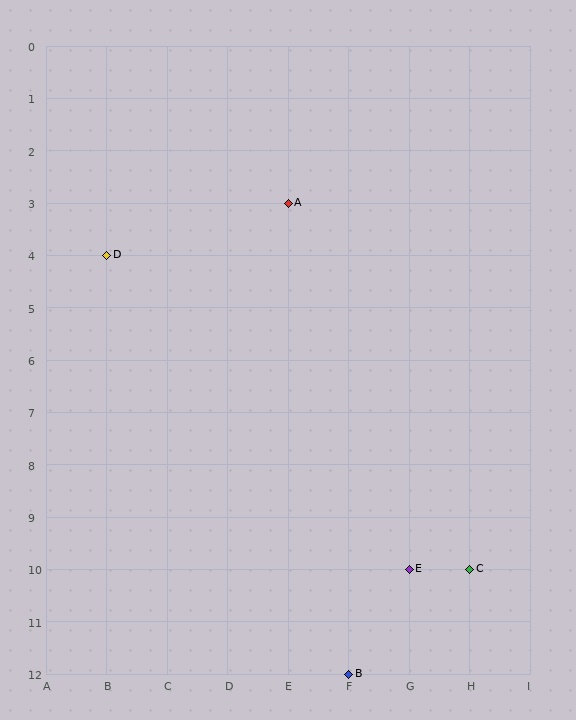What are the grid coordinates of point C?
Point C is at grid coordinates (H, 10).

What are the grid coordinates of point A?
Point A is at grid coordinates (E, 3).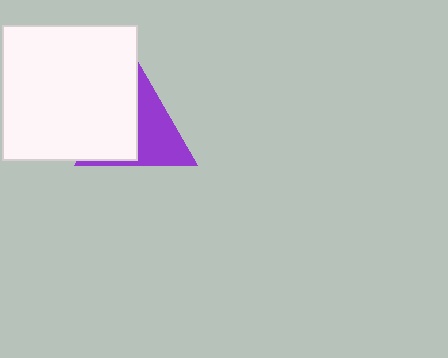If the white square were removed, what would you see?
You would see the complete purple triangle.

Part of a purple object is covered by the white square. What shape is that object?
It is a triangle.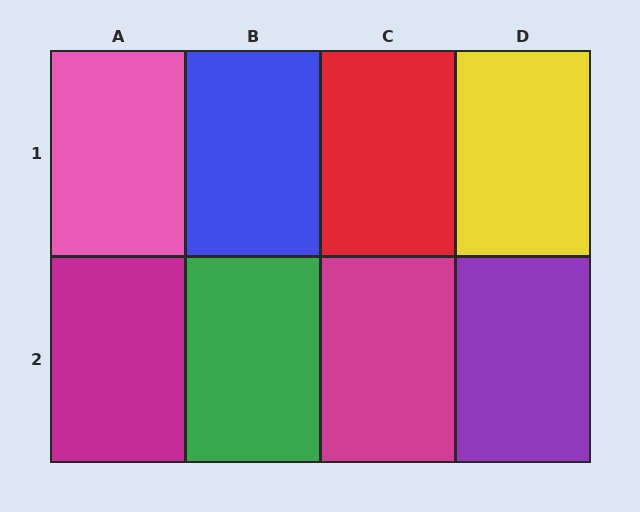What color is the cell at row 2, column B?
Green.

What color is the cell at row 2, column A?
Magenta.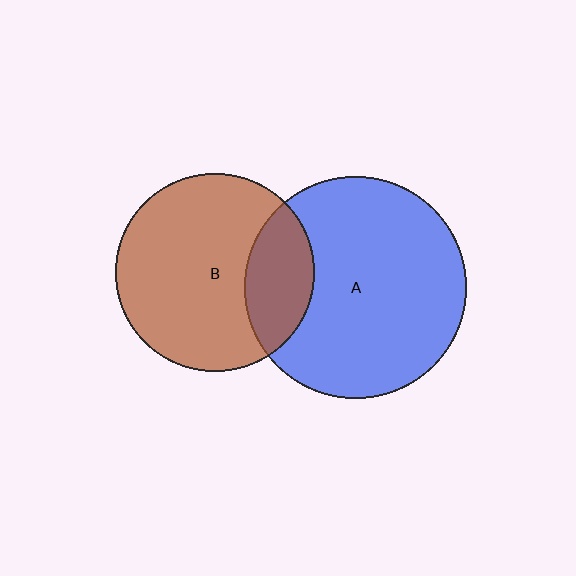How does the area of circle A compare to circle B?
Approximately 1.3 times.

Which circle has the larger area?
Circle A (blue).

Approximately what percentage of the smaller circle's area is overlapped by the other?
Approximately 25%.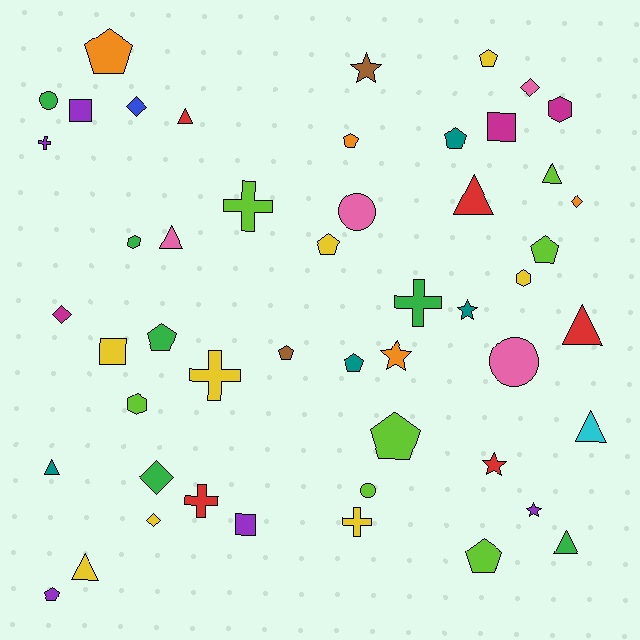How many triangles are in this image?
There are 9 triangles.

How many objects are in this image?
There are 50 objects.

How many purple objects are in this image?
There are 5 purple objects.